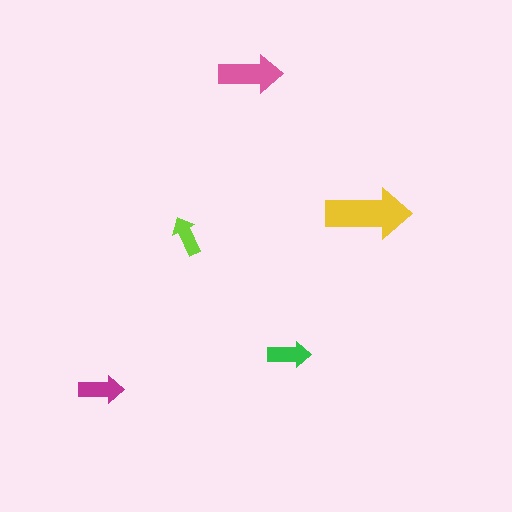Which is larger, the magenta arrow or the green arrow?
The magenta one.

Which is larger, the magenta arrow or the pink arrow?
The pink one.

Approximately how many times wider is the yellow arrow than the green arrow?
About 2 times wider.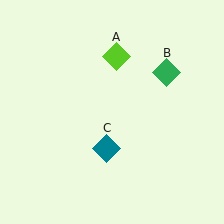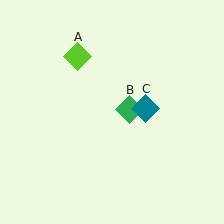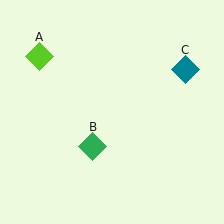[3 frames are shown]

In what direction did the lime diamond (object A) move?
The lime diamond (object A) moved left.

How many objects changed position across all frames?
3 objects changed position: lime diamond (object A), green diamond (object B), teal diamond (object C).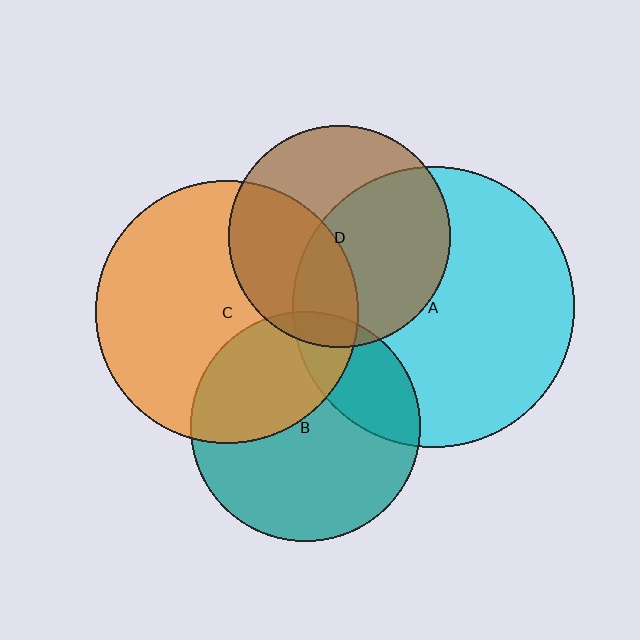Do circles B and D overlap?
Yes.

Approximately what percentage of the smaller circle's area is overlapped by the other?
Approximately 5%.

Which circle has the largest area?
Circle A (cyan).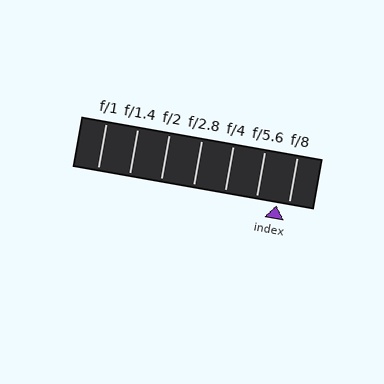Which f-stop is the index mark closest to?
The index mark is closest to f/8.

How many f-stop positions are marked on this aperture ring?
There are 7 f-stop positions marked.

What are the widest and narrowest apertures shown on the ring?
The widest aperture shown is f/1 and the narrowest is f/8.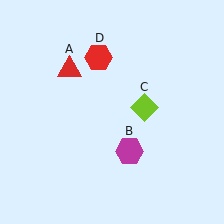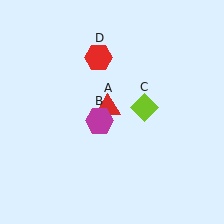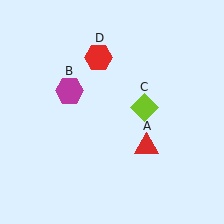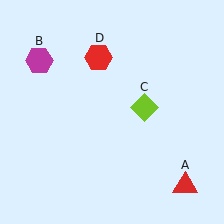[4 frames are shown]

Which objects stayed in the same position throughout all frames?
Lime diamond (object C) and red hexagon (object D) remained stationary.